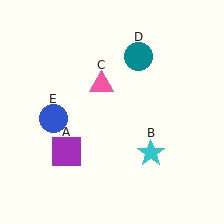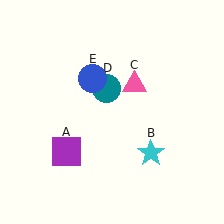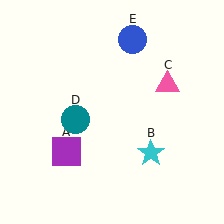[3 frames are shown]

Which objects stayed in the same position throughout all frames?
Purple square (object A) and cyan star (object B) remained stationary.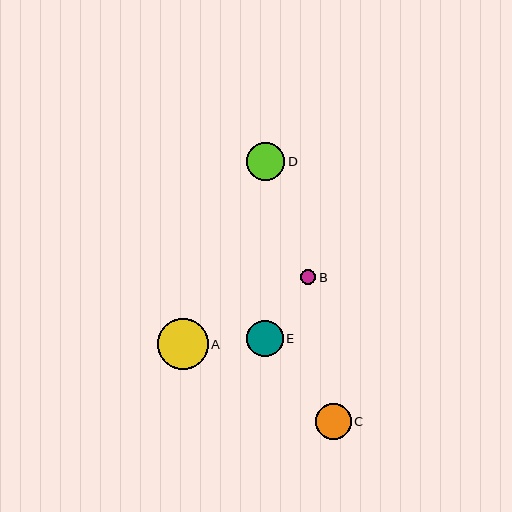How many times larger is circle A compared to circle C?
Circle A is approximately 1.4 times the size of circle C.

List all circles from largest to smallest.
From largest to smallest: A, D, E, C, B.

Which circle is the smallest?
Circle B is the smallest with a size of approximately 16 pixels.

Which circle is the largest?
Circle A is the largest with a size of approximately 51 pixels.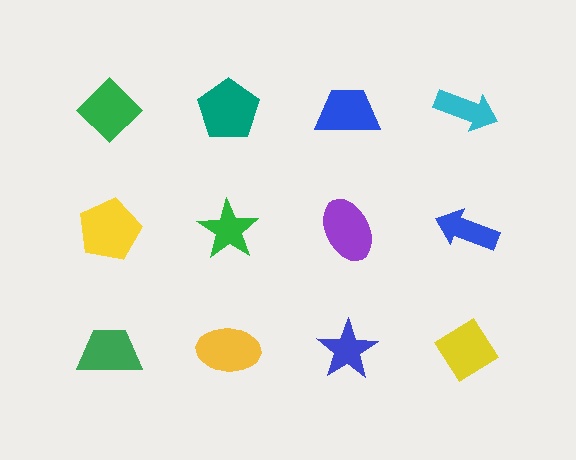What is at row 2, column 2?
A green star.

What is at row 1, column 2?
A teal pentagon.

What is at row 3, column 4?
A yellow diamond.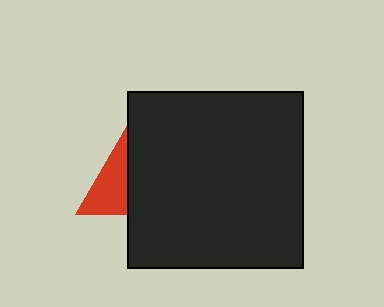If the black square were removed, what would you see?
You would see the complete red triangle.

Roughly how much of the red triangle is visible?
A small part of it is visible (roughly 32%).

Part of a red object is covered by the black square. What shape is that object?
It is a triangle.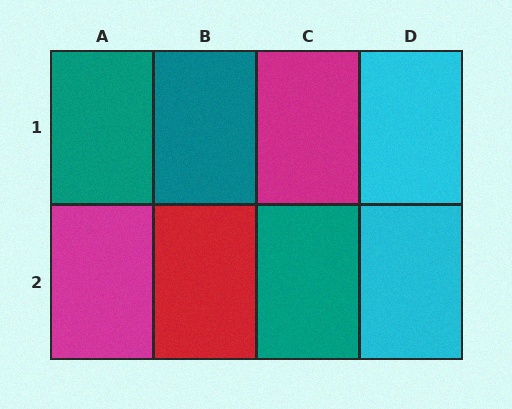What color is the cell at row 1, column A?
Teal.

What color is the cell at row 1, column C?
Magenta.